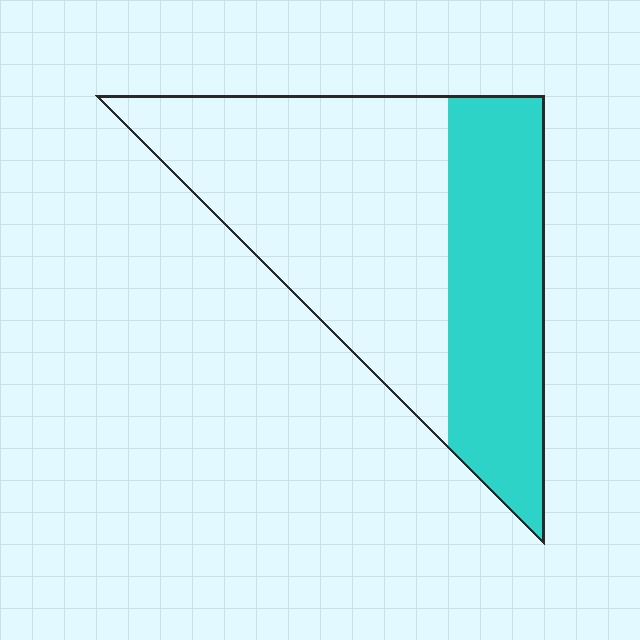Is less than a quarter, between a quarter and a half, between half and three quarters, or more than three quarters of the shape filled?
Between a quarter and a half.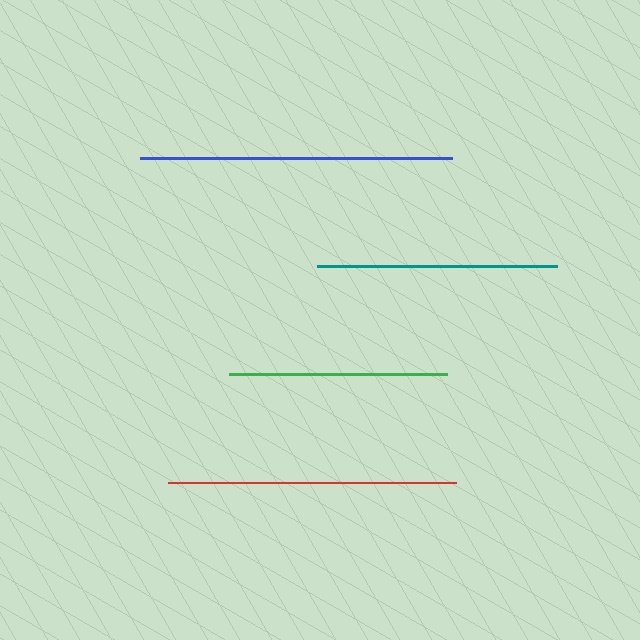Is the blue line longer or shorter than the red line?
The blue line is longer than the red line.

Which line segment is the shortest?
The green line is the shortest at approximately 218 pixels.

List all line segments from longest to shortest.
From longest to shortest: blue, red, teal, green.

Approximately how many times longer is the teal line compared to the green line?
The teal line is approximately 1.1 times the length of the green line.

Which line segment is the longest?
The blue line is the longest at approximately 312 pixels.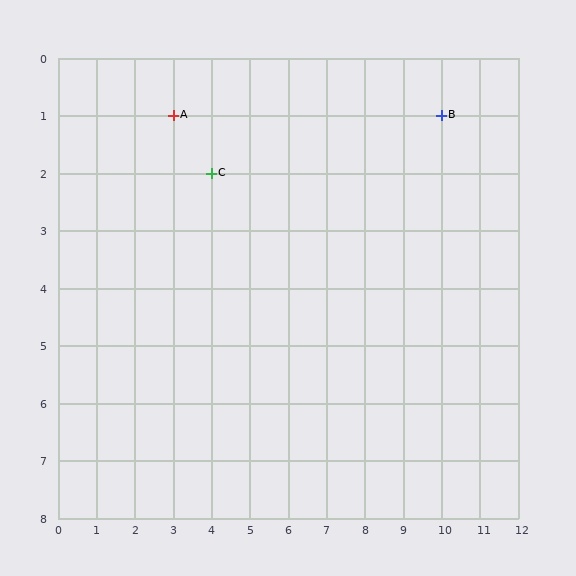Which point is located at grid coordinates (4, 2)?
Point C is at (4, 2).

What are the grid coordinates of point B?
Point B is at grid coordinates (10, 1).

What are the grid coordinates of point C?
Point C is at grid coordinates (4, 2).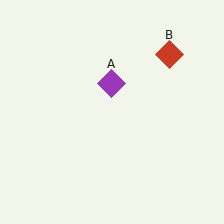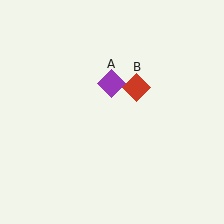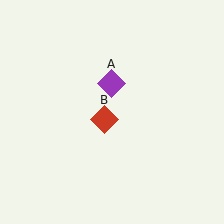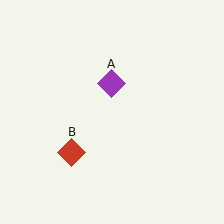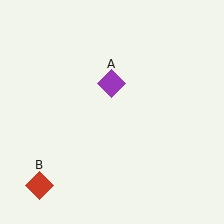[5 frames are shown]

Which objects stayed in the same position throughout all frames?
Purple diamond (object A) remained stationary.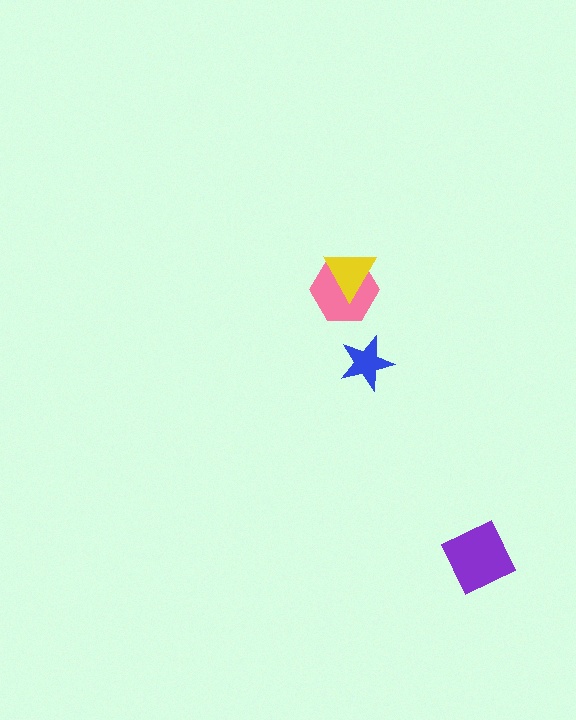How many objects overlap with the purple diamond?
0 objects overlap with the purple diamond.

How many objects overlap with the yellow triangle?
1 object overlaps with the yellow triangle.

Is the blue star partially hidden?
No, no other shape covers it.